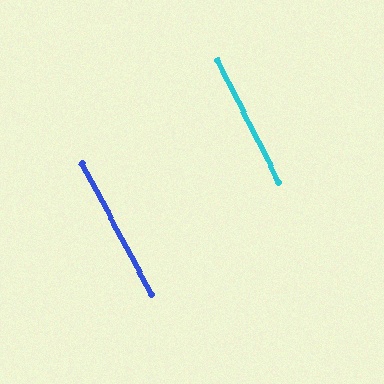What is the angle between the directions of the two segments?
Approximately 1 degree.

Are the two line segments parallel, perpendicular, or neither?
Parallel — their directions differ by only 1.0°.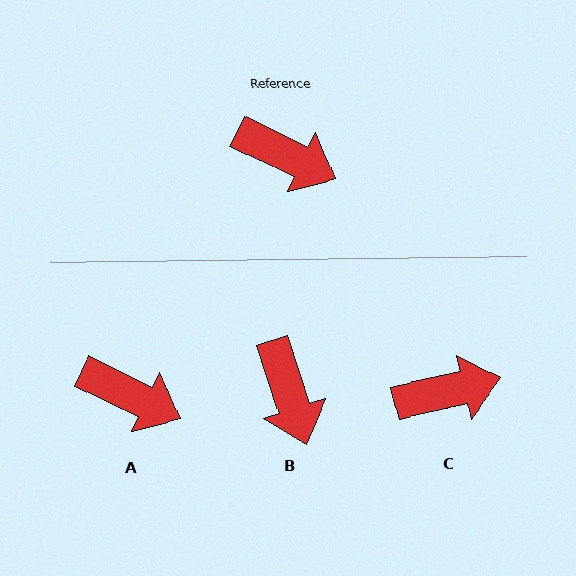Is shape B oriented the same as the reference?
No, it is off by about 46 degrees.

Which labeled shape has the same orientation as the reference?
A.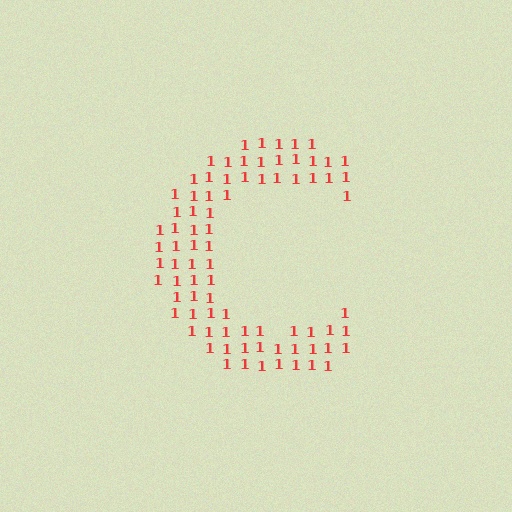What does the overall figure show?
The overall figure shows the letter C.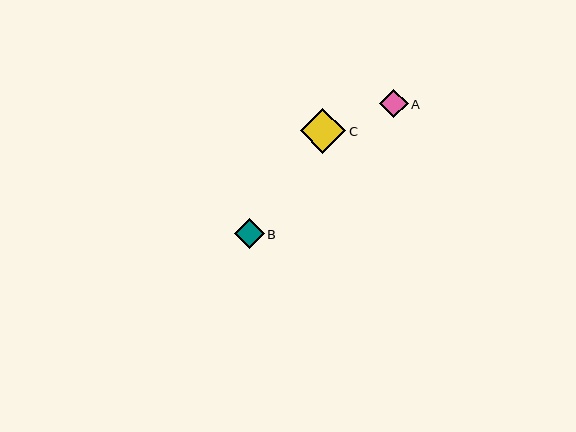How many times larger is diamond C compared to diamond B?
Diamond C is approximately 1.5 times the size of diamond B.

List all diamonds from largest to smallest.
From largest to smallest: C, B, A.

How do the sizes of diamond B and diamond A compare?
Diamond B and diamond A are approximately the same size.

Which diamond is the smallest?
Diamond A is the smallest with a size of approximately 28 pixels.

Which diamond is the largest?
Diamond C is the largest with a size of approximately 46 pixels.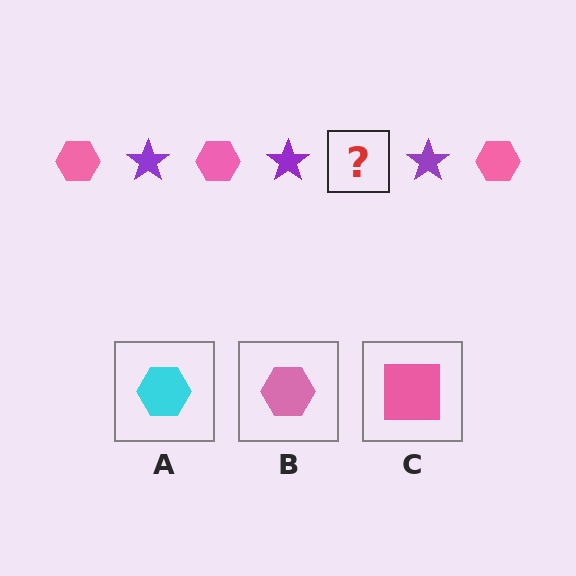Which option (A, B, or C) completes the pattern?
B.